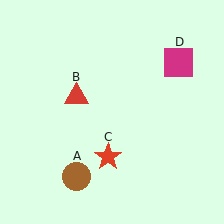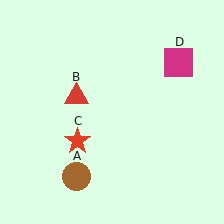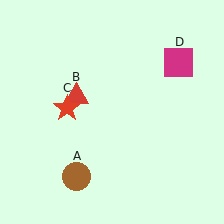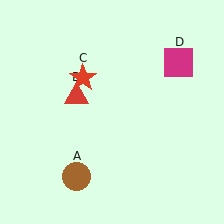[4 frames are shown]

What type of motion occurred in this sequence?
The red star (object C) rotated clockwise around the center of the scene.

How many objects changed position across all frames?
1 object changed position: red star (object C).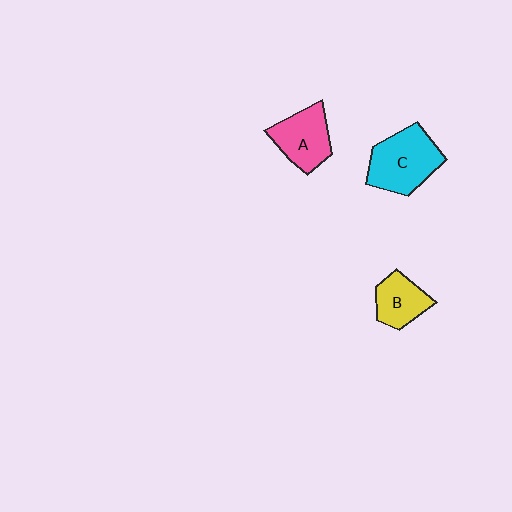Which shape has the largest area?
Shape C (cyan).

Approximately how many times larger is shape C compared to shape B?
Approximately 1.6 times.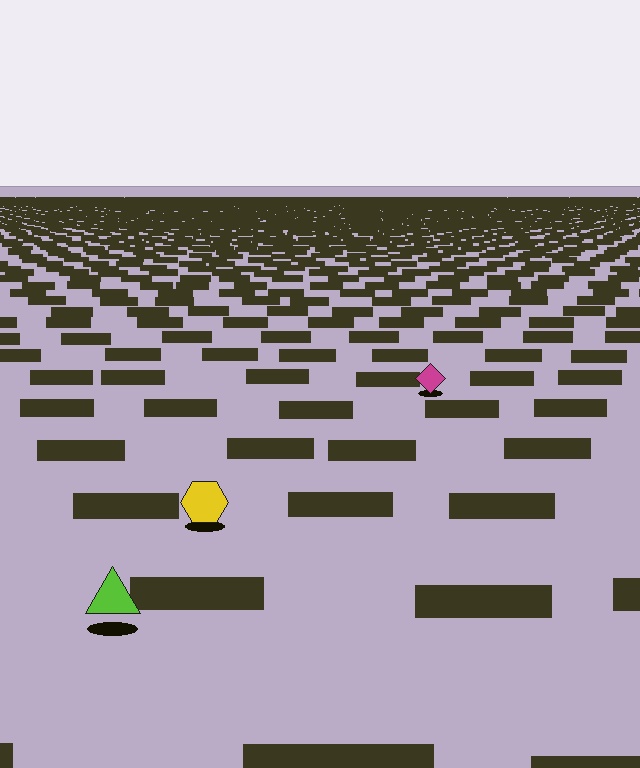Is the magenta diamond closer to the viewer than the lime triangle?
No. The lime triangle is closer — you can tell from the texture gradient: the ground texture is coarser near it.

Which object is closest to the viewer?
The lime triangle is closest. The texture marks near it are larger and more spread out.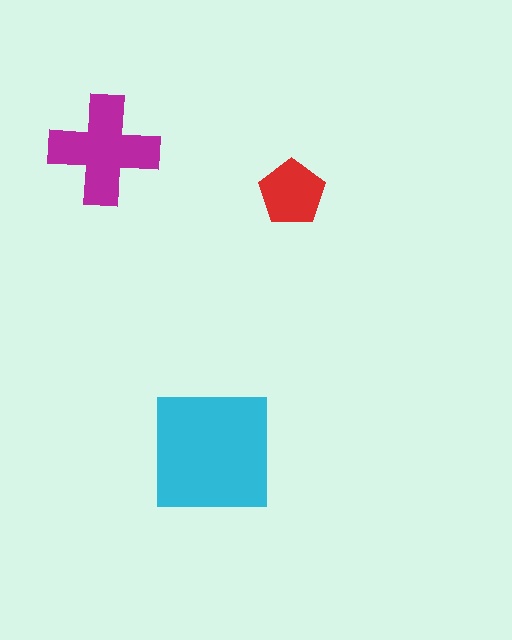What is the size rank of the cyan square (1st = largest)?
1st.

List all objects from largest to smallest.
The cyan square, the magenta cross, the red pentagon.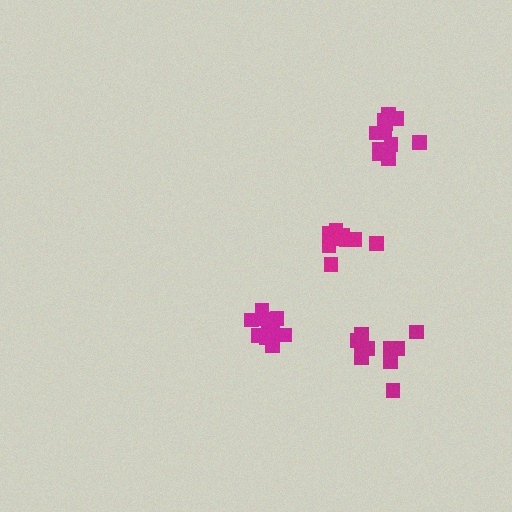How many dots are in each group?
Group 1: 11 dots, Group 2: 10 dots, Group 3: 12 dots, Group 4: 11 dots (44 total).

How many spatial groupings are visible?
There are 4 spatial groupings.